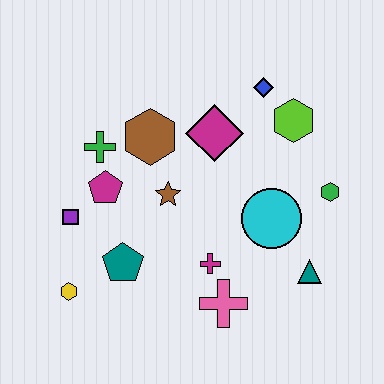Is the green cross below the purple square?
No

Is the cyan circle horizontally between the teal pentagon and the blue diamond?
No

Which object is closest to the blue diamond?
The lime hexagon is closest to the blue diamond.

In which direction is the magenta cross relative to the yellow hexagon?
The magenta cross is to the right of the yellow hexagon.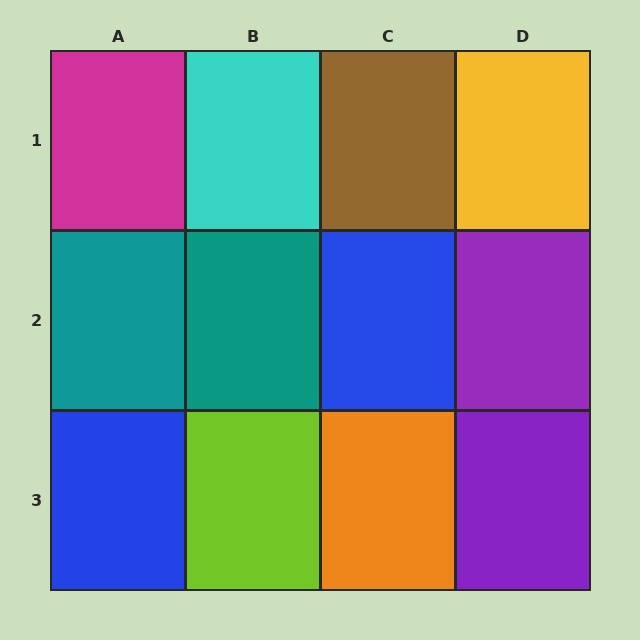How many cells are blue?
2 cells are blue.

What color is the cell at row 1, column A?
Magenta.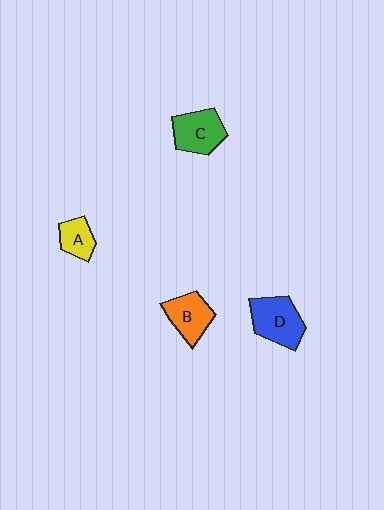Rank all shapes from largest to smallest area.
From largest to smallest: D (blue), C (green), B (orange), A (yellow).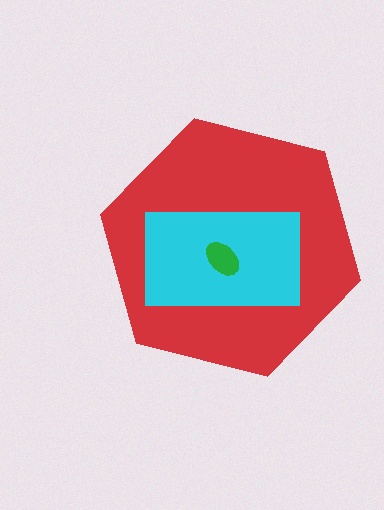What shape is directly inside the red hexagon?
The cyan rectangle.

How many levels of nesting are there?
3.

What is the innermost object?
The green ellipse.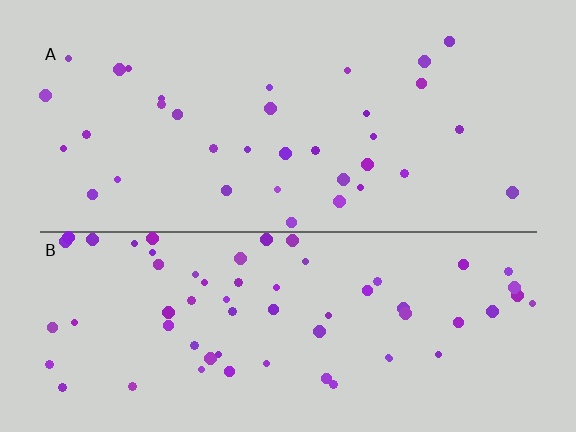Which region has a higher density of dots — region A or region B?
B (the bottom).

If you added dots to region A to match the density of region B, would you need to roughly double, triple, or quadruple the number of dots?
Approximately double.